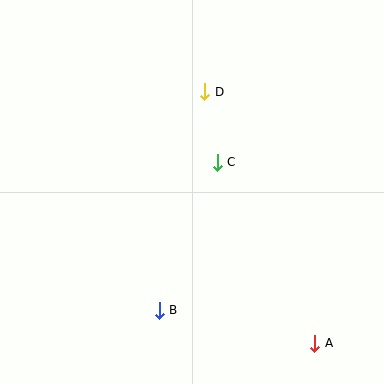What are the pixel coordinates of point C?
Point C is at (217, 162).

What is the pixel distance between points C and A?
The distance between C and A is 205 pixels.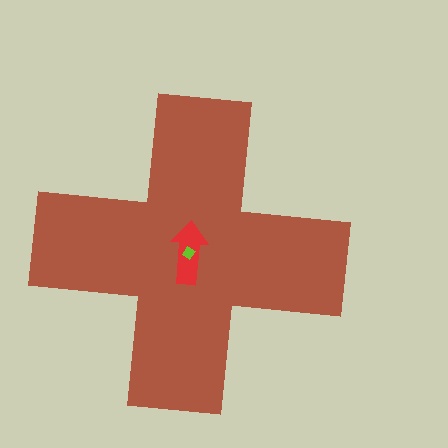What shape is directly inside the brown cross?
The red arrow.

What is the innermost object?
The lime diamond.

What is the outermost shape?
The brown cross.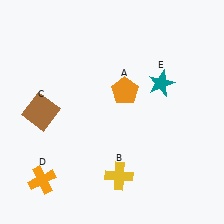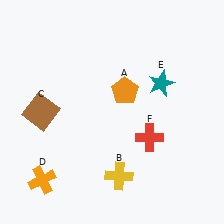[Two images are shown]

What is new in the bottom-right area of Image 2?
A red cross (F) was added in the bottom-right area of Image 2.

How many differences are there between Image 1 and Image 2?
There is 1 difference between the two images.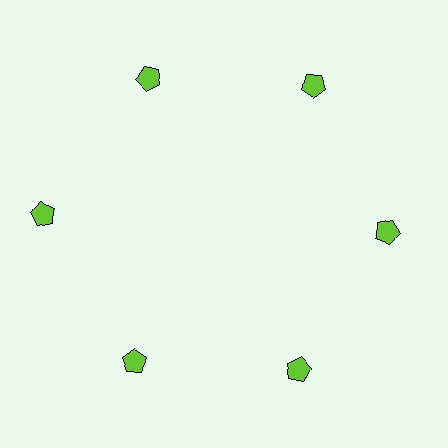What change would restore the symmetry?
The symmetry would be restored by moving it inward, back onto the ring so that all 6 pentagons sit at equal angles and equal distance from the center.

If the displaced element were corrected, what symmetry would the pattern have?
It would have 6-fold rotational symmetry — the pattern would map onto itself every 60 degrees.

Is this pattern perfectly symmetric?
No. The 6 lime pentagons are arranged in a ring, but one element near the 9 o'clock position is pushed outward from the center, breaking the 6-fold rotational symmetry.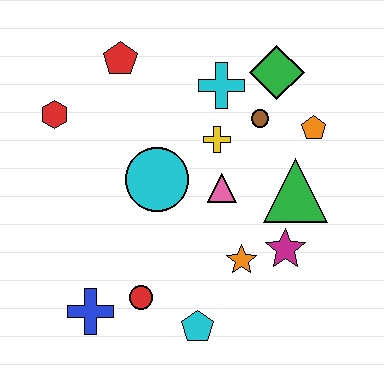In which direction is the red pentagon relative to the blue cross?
The red pentagon is above the blue cross.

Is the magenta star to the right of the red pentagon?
Yes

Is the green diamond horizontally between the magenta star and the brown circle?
Yes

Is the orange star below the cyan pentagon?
No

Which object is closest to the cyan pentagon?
The red circle is closest to the cyan pentagon.